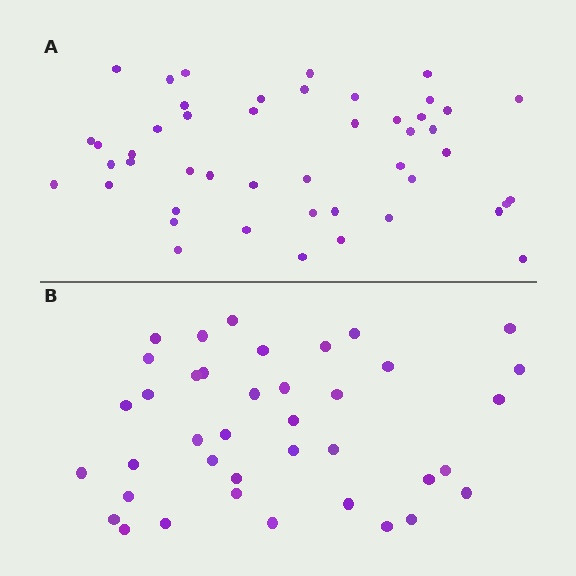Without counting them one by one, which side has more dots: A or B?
Region A (the top region) has more dots.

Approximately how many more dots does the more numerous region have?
Region A has roughly 8 or so more dots than region B.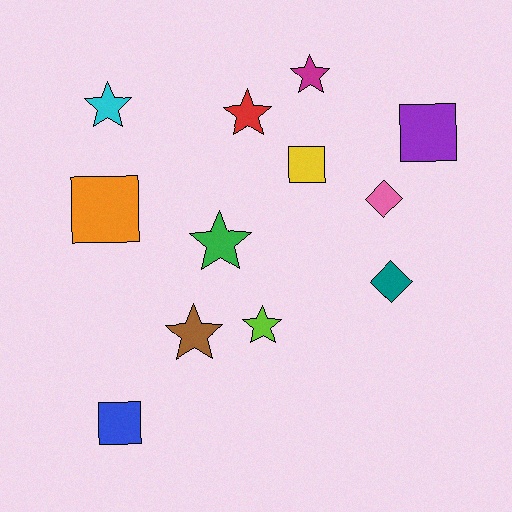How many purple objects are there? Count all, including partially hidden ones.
There is 1 purple object.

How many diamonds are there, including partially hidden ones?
There are 2 diamonds.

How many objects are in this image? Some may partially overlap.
There are 12 objects.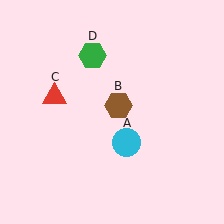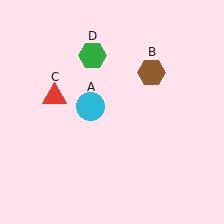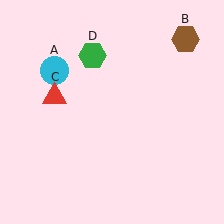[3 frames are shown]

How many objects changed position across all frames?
2 objects changed position: cyan circle (object A), brown hexagon (object B).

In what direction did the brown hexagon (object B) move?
The brown hexagon (object B) moved up and to the right.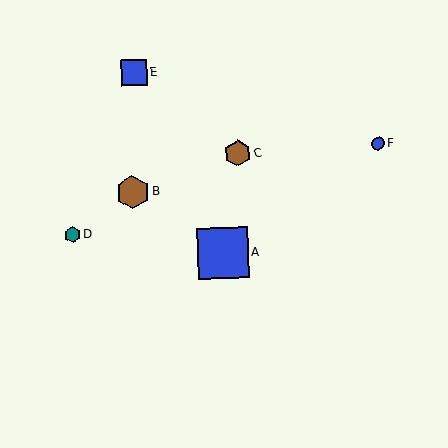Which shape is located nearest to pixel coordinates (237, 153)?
The brown hexagon (labeled C) at (238, 153) is nearest to that location.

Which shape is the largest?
The blue square (labeled A) is the largest.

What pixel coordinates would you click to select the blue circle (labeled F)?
Click at (378, 143) to select the blue circle F.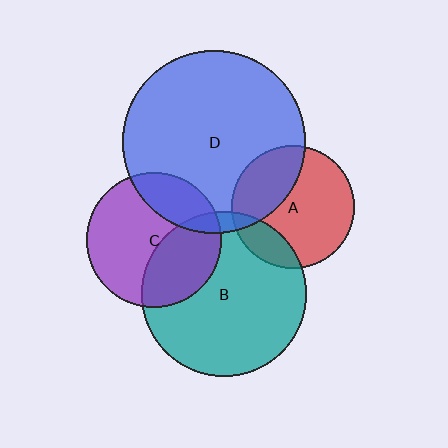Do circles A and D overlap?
Yes.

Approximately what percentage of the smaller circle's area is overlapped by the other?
Approximately 30%.